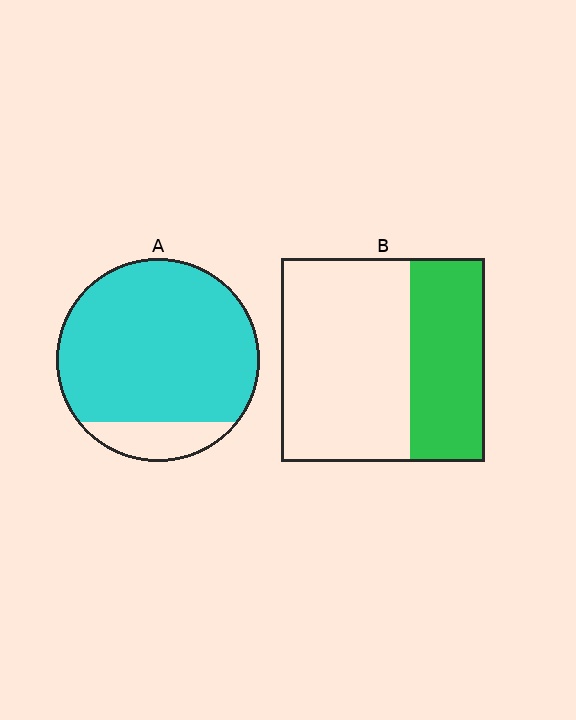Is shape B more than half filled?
No.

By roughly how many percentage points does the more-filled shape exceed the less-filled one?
By roughly 50 percentage points (A over B).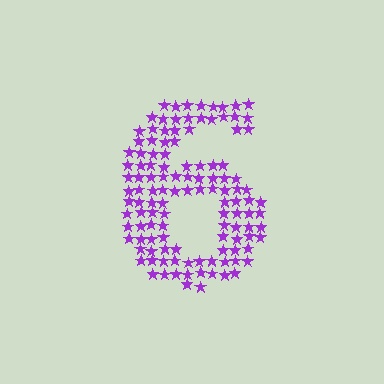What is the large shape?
The large shape is the digit 6.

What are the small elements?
The small elements are stars.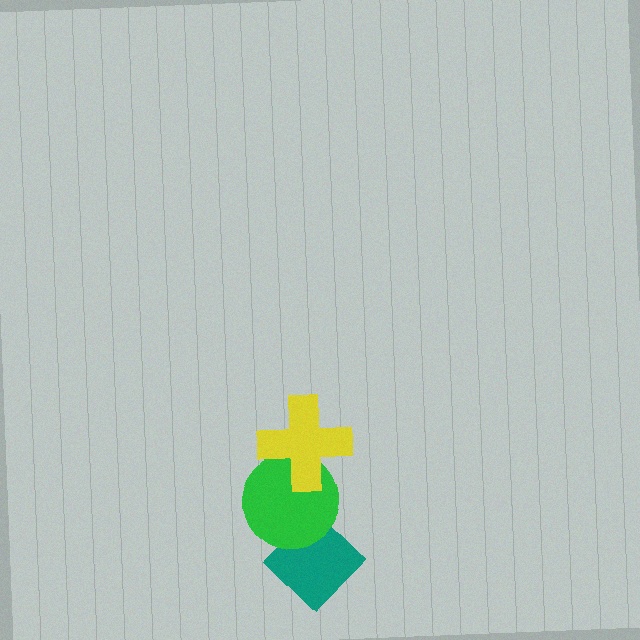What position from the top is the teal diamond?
The teal diamond is 3rd from the top.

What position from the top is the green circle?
The green circle is 2nd from the top.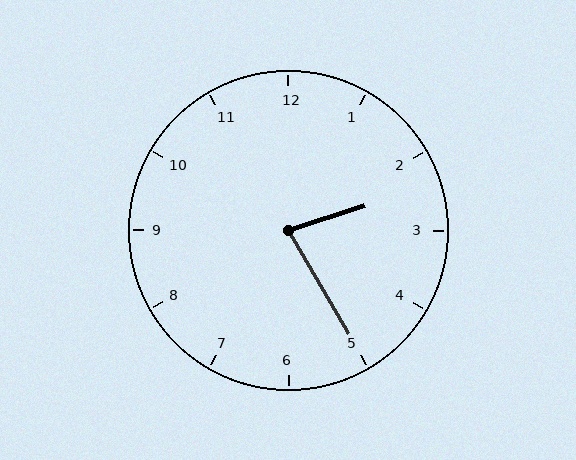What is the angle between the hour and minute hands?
Approximately 78 degrees.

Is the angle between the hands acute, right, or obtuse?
It is acute.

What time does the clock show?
2:25.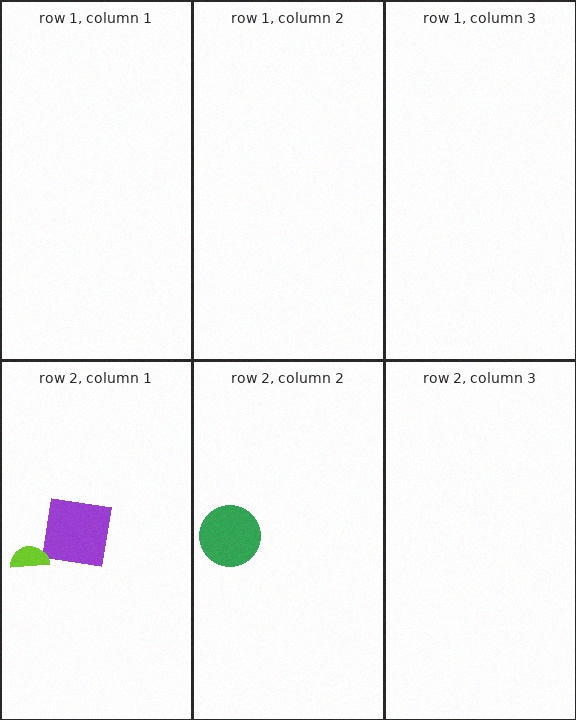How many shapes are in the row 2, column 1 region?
2.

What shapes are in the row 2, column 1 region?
The purple square, the lime semicircle.